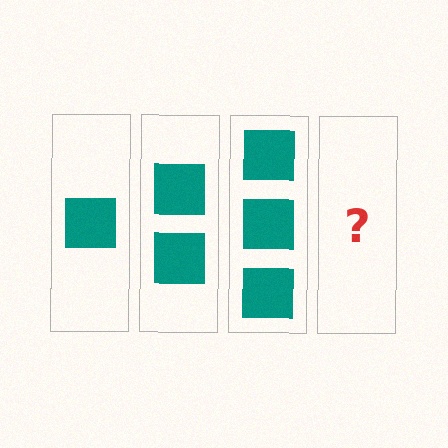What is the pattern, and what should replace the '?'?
The pattern is that each step adds one more square. The '?' should be 4 squares.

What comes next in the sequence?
The next element should be 4 squares.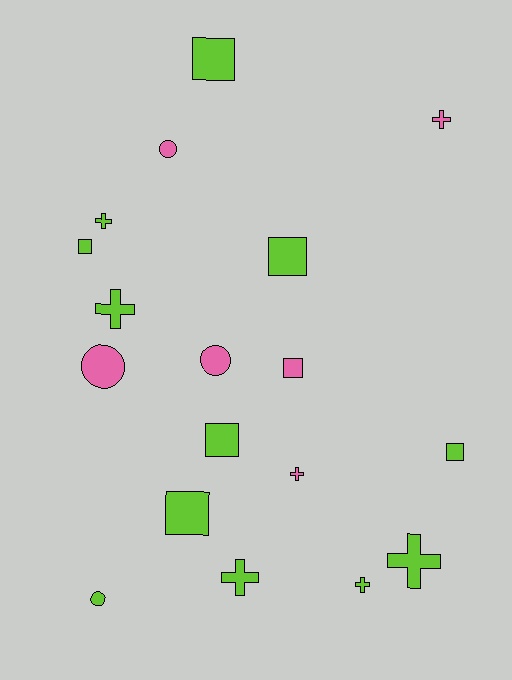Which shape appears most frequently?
Cross, with 7 objects.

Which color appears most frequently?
Lime, with 12 objects.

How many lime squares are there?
There are 6 lime squares.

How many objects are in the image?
There are 18 objects.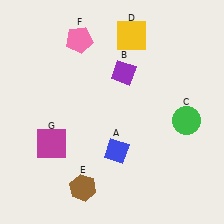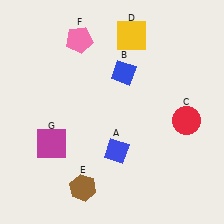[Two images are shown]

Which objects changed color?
B changed from purple to blue. C changed from green to red.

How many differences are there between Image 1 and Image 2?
There are 2 differences between the two images.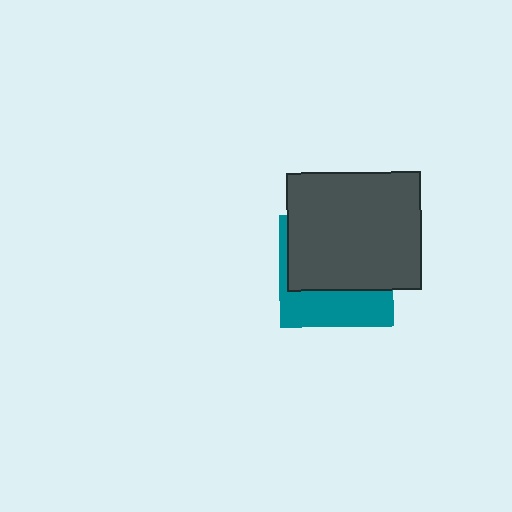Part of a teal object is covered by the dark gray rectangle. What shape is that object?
It is a square.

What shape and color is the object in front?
The object in front is a dark gray rectangle.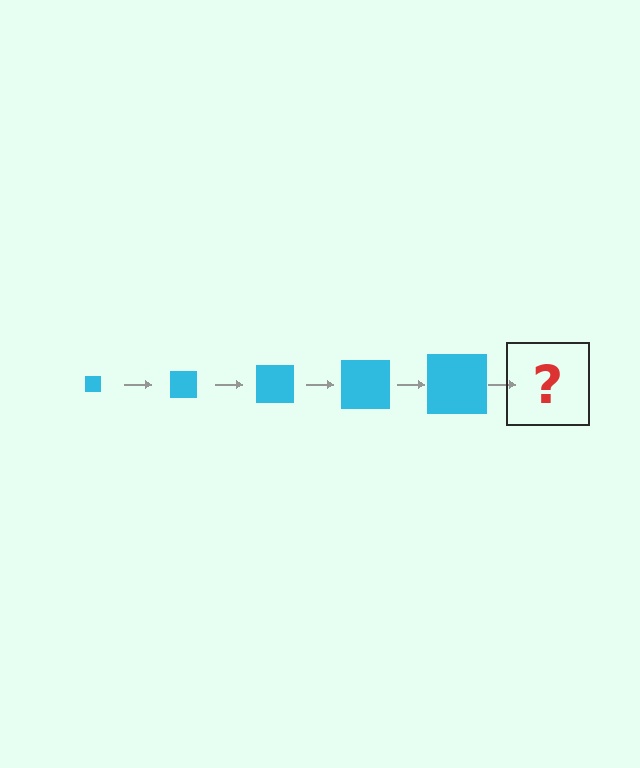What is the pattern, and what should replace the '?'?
The pattern is that the square gets progressively larger each step. The '?' should be a cyan square, larger than the previous one.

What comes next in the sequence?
The next element should be a cyan square, larger than the previous one.